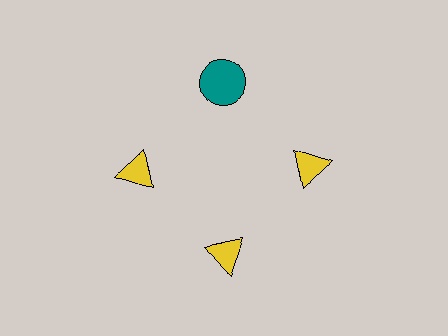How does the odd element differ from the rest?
It differs in both color (teal instead of yellow) and shape (circle instead of triangle).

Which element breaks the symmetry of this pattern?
The teal circle at roughly the 12 o'clock position breaks the symmetry. All other shapes are yellow triangles.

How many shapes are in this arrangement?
There are 4 shapes arranged in a ring pattern.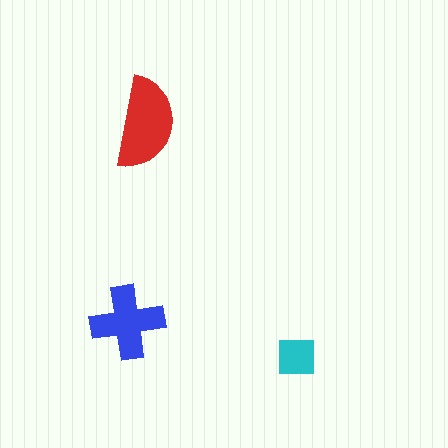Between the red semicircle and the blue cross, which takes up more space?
The red semicircle.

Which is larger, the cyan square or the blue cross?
The blue cross.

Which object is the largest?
The red semicircle.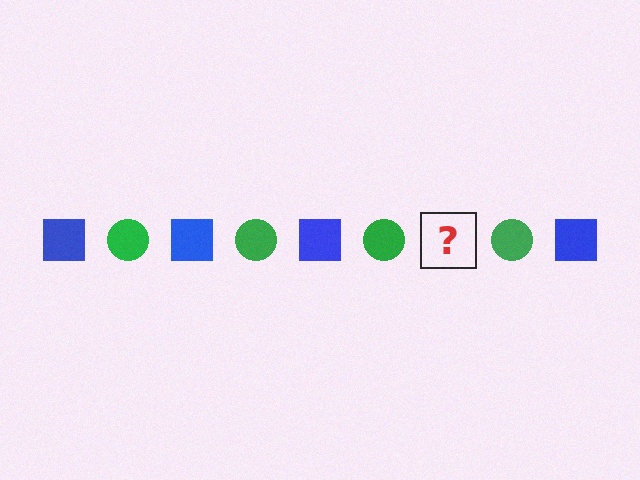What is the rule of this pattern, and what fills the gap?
The rule is that the pattern alternates between blue square and green circle. The gap should be filled with a blue square.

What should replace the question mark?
The question mark should be replaced with a blue square.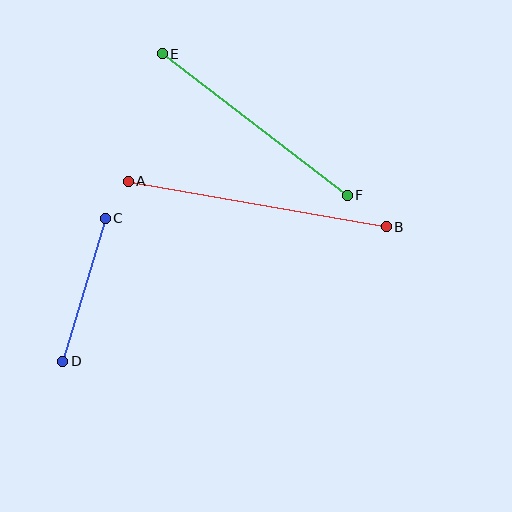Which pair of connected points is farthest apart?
Points A and B are farthest apart.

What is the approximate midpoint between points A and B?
The midpoint is at approximately (257, 204) pixels.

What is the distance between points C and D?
The distance is approximately 149 pixels.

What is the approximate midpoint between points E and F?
The midpoint is at approximately (255, 124) pixels.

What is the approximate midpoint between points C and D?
The midpoint is at approximately (84, 290) pixels.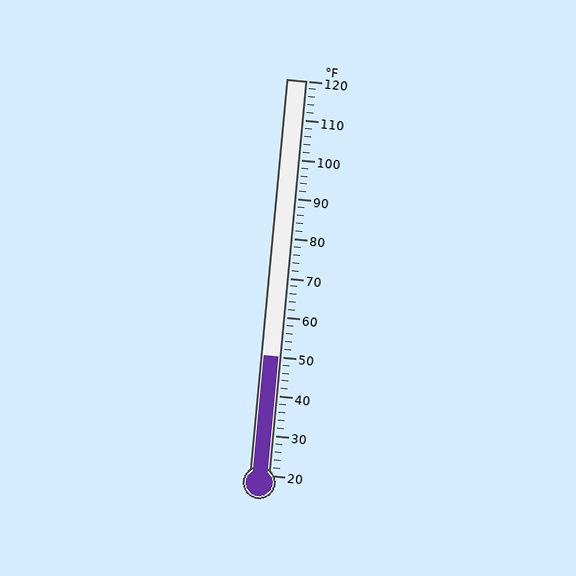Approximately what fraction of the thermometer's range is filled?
The thermometer is filled to approximately 30% of its range.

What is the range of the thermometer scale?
The thermometer scale ranges from 20°F to 120°F.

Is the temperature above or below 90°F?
The temperature is below 90°F.